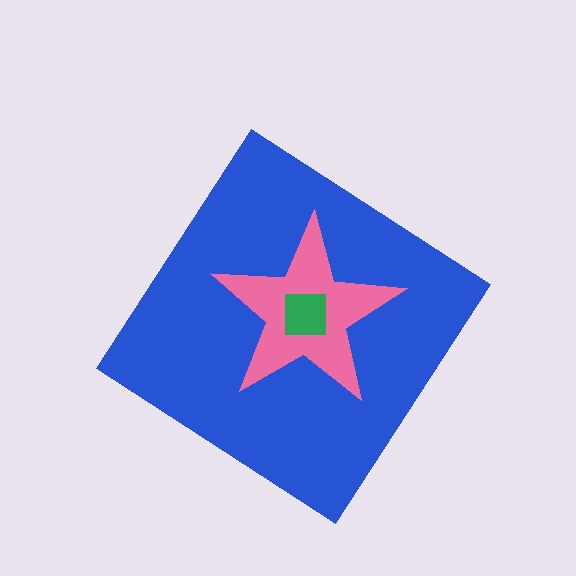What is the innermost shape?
The green square.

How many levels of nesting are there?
3.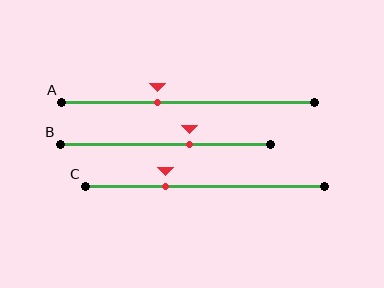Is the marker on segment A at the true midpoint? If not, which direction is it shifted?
No, the marker on segment A is shifted to the left by about 12% of the segment length.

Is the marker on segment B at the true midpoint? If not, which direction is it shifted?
No, the marker on segment B is shifted to the right by about 12% of the segment length.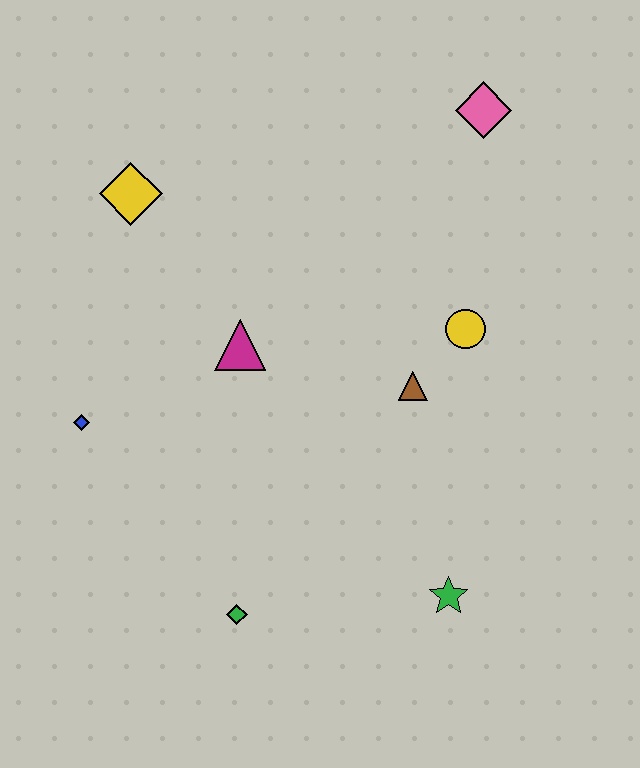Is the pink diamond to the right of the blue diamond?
Yes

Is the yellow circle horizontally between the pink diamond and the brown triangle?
Yes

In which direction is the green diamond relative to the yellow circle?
The green diamond is below the yellow circle.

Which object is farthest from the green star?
The yellow diamond is farthest from the green star.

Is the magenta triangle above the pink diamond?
No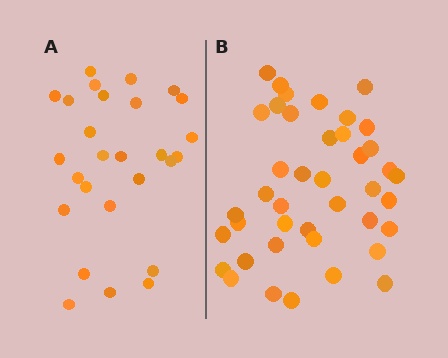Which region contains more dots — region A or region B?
Region B (the right region) has more dots.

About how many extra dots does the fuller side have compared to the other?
Region B has approximately 15 more dots than region A.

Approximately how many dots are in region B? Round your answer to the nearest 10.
About 40 dots. (The exact count is 41, which rounds to 40.)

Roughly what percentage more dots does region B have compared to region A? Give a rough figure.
About 50% more.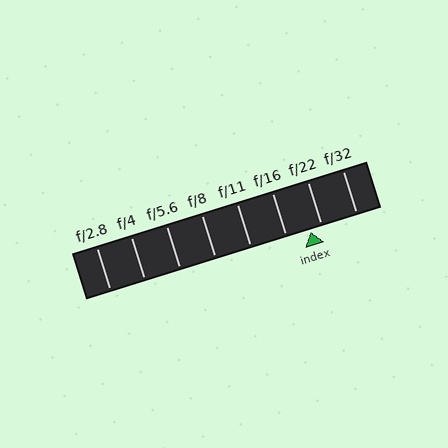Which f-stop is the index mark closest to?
The index mark is closest to f/22.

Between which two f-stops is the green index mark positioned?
The index mark is between f/16 and f/22.